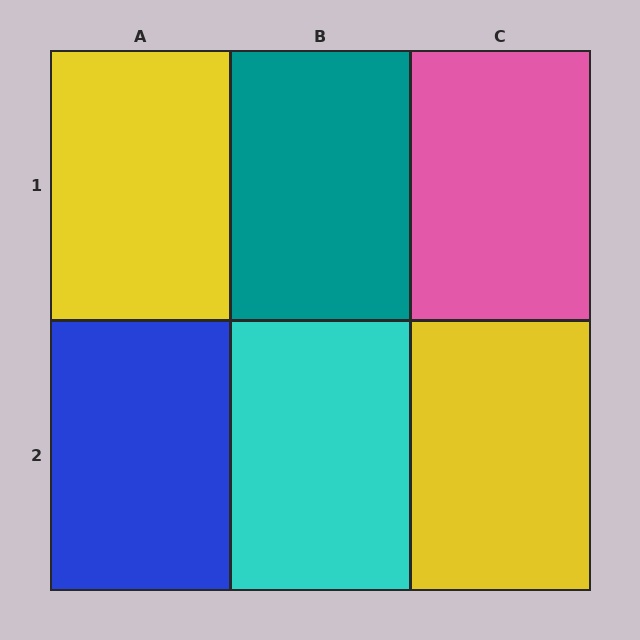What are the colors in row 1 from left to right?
Yellow, teal, pink.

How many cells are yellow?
2 cells are yellow.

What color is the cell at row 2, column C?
Yellow.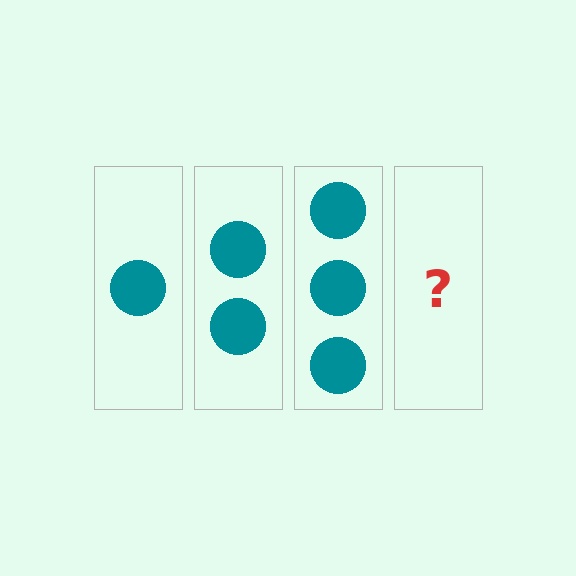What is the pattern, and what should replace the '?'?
The pattern is that each step adds one more circle. The '?' should be 4 circles.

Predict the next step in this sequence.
The next step is 4 circles.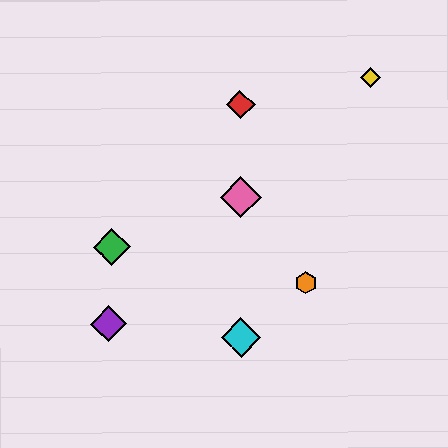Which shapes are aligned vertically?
The red diamond, the blue diamond, the cyan diamond, the pink diamond are aligned vertically.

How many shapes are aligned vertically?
4 shapes (the red diamond, the blue diamond, the cyan diamond, the pink diamond) are aligned vertically.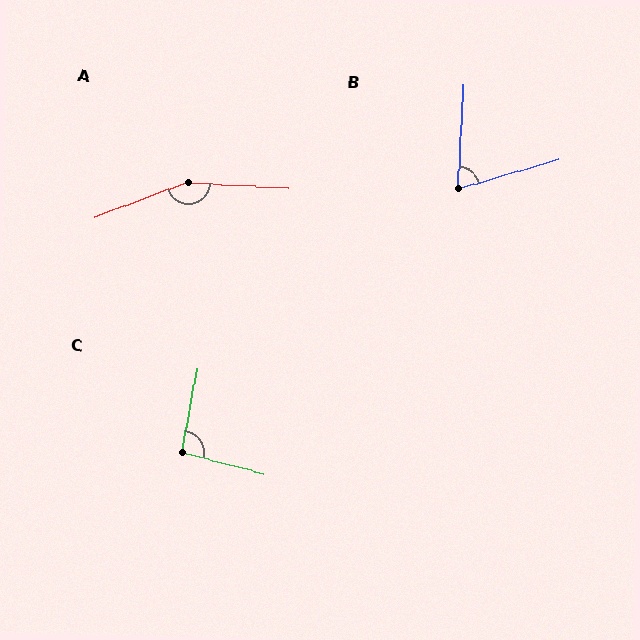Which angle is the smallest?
B, at approximately 70 degrees.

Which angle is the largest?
A, at approximately 156 degrees.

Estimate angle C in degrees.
Approximately 94 degrees.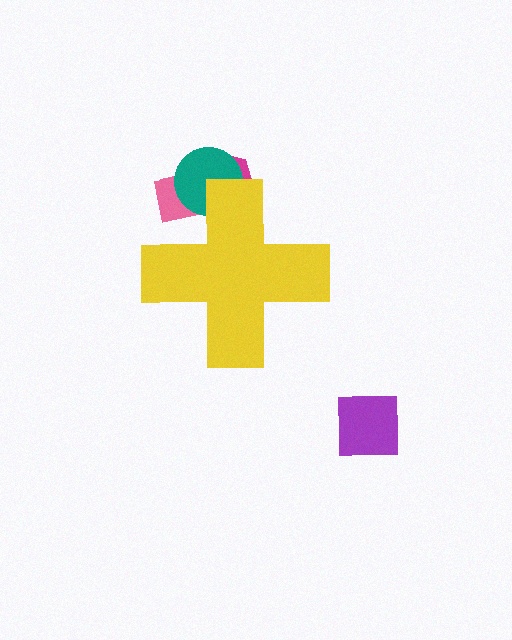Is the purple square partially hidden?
No, the purple square is fully visible.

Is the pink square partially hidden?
Yes, the pink square is partially hidden behind the yellow cross.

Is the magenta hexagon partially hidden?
Yes, the magenta hexagon is partially hidden behind the yellow cross.